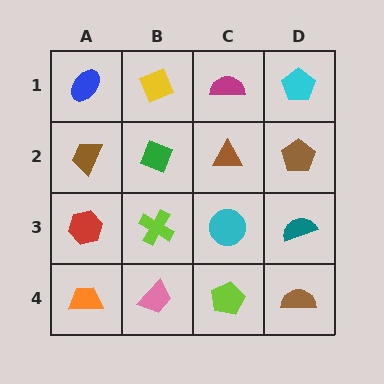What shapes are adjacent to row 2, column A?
A blue ellipse (row 1, column A), a red hexagon (row 3, column A), a green diamond (row 2, column B).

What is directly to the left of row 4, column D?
A lime pentagon.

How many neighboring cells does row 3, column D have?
3.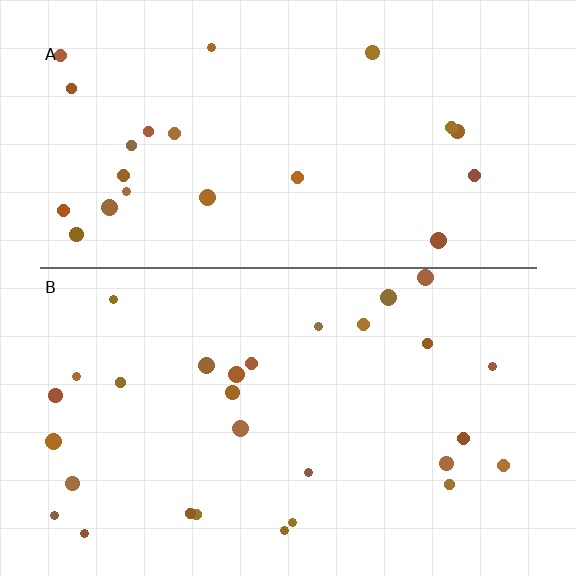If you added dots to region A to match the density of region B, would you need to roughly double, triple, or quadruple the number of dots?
Approximately double.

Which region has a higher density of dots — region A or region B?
B (the bottom).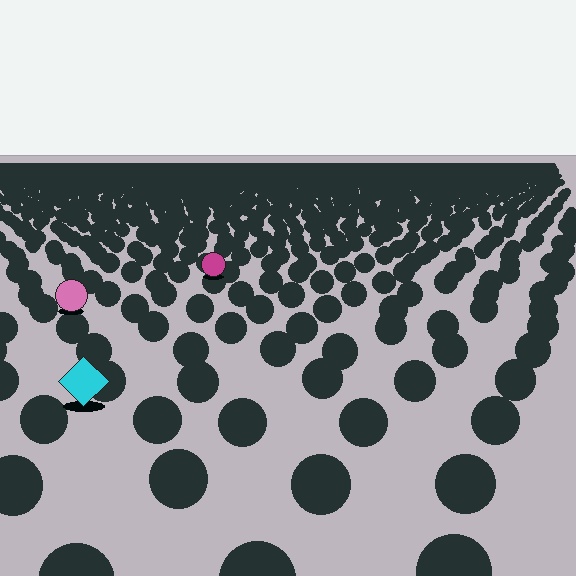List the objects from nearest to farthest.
From nearest to farthest: the cyan diamond, the pink circle, the magenta circle.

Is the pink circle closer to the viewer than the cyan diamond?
No. The cyan diamond is closer — you can tell from the texture gradient: the ground texture is coarser near it.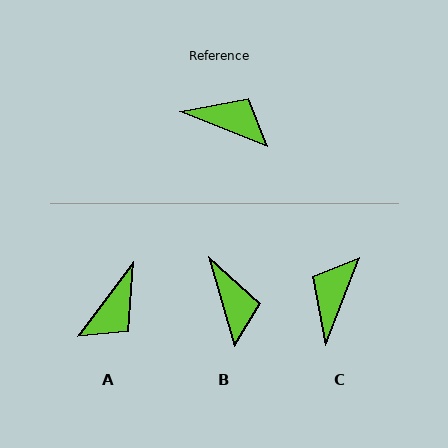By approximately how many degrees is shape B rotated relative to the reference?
Approximately 53 degrees clockwise.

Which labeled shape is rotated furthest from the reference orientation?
A, about 105 degrees away.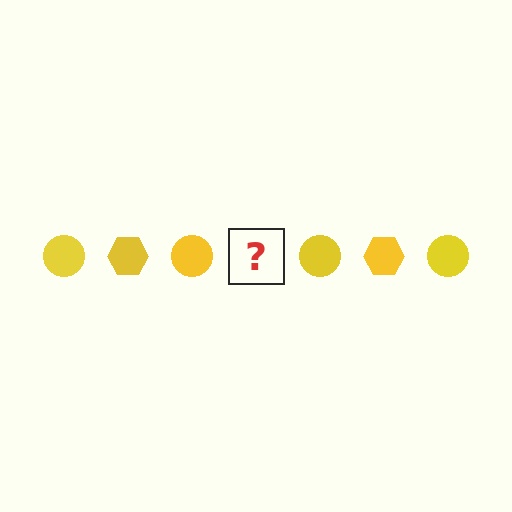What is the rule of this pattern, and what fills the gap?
The rule is that the pattern cycles through circle, hexagon shapes in yellow. The gap should be filled with a yellow hexagon.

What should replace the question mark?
The question mark should be replaced with a yellow hexagon.